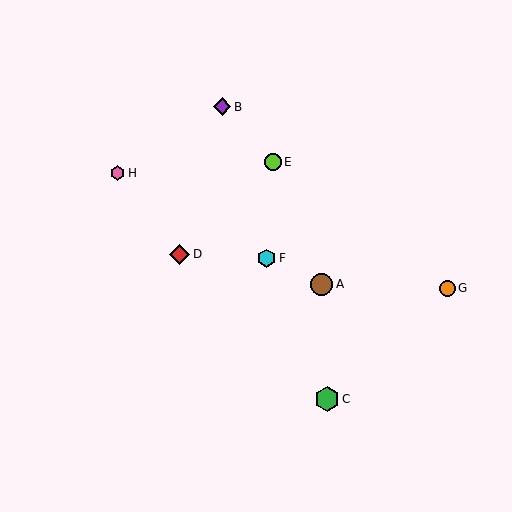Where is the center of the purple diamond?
The center of the purple diamond is at (222, 107).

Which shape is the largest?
The green hexagon (labeled C) is the largest.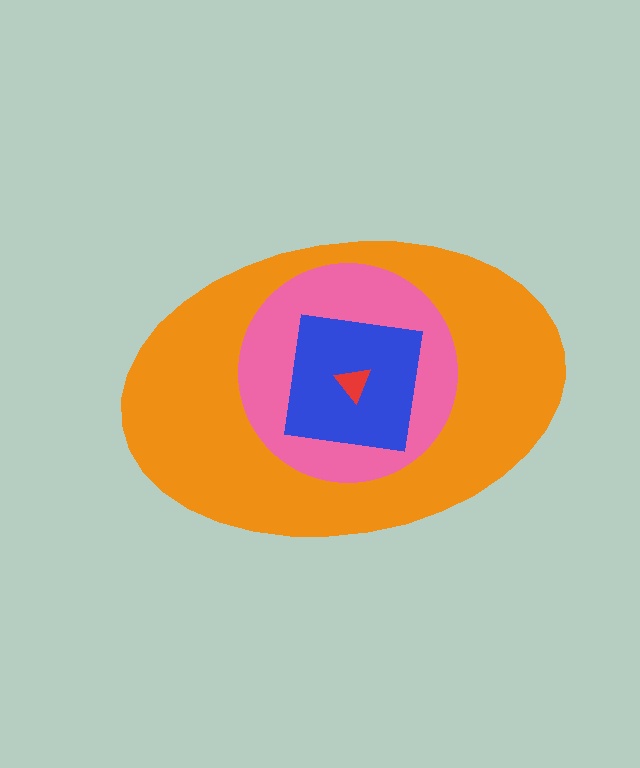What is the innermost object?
The red triangle.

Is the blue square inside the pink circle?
Yes.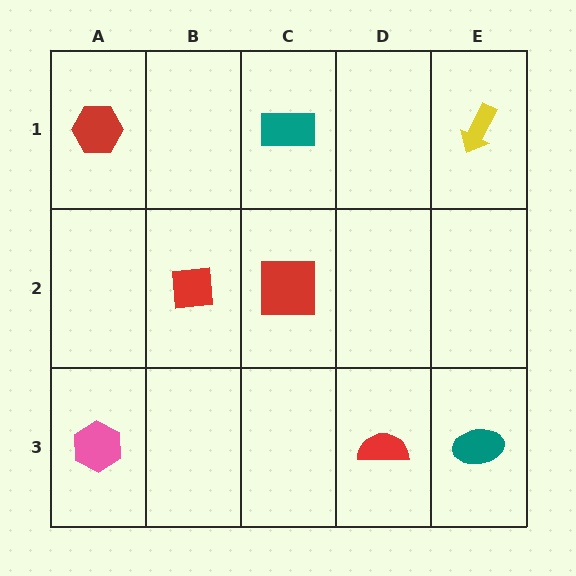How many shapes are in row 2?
2 shapes.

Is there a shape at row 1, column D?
No, that cell is empty.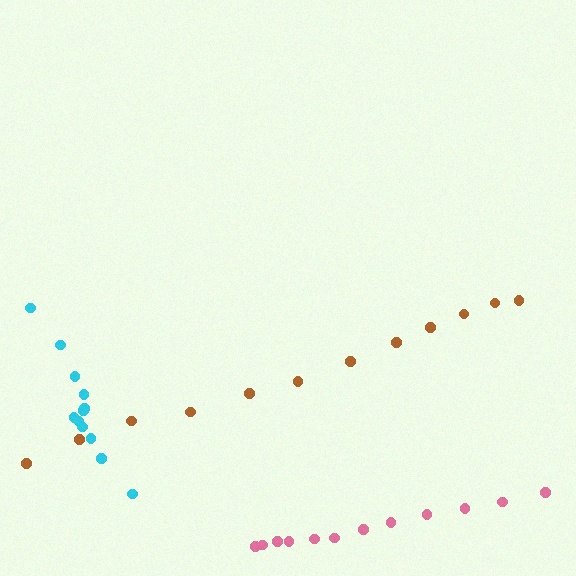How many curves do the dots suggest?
There are 3 distinct paths.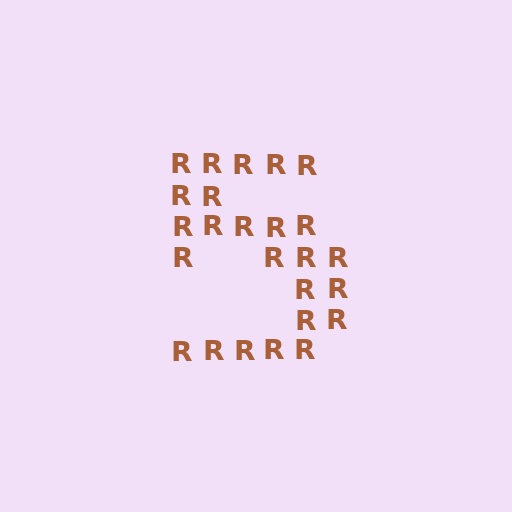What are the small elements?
The small elements are letter R's.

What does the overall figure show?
The overall figure shows the digit 5.